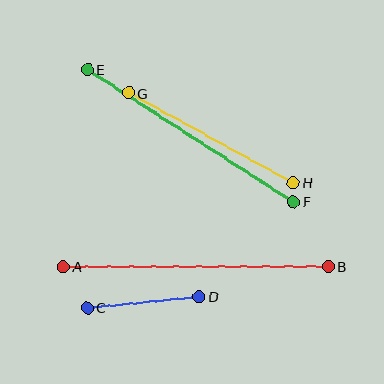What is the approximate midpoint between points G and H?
The midpoint is at approximately (211, 138) pixels.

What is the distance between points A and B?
The distance is approximately 265 pixels.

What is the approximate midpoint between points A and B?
The midpoint is at approximately (196, 266) pixels.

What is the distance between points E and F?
The distance is approximately 244 pixels.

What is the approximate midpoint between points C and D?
The midpoint is at approximately (143, 302) pixels.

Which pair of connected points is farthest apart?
Points A and B are farthest apart.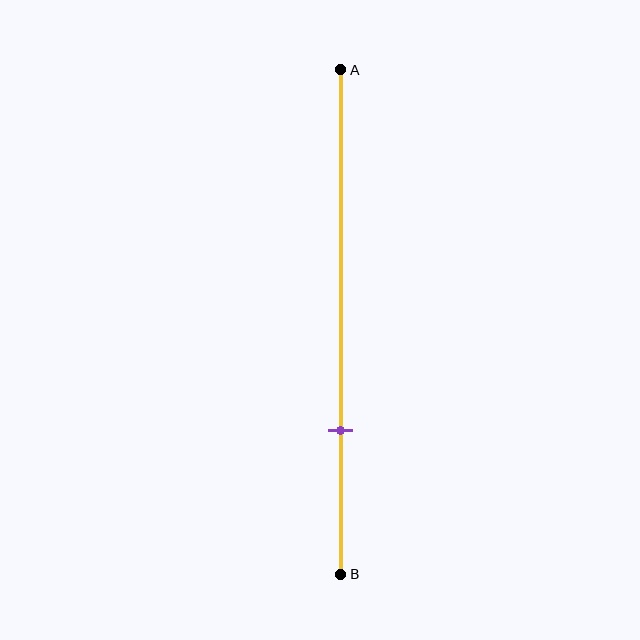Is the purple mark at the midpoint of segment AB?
No, the mark is at about 70% from A, not at the 50% midpoint.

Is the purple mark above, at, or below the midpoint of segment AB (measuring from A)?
The purple mark is below the midpoint of segment AB.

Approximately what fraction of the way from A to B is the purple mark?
The purple mark is approximately 70% of the way from A to B.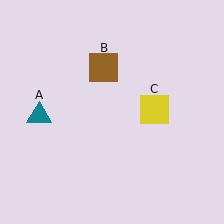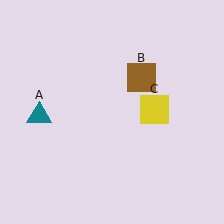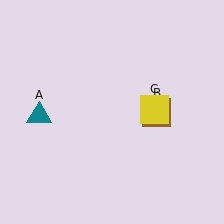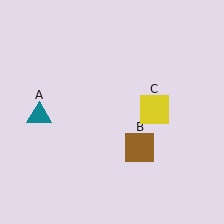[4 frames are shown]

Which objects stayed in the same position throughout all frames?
Teal triangle (object A) and yellow square (object C) remained stationary.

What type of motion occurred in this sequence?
The brown square (object B) rotated clockwise around the center of the scene.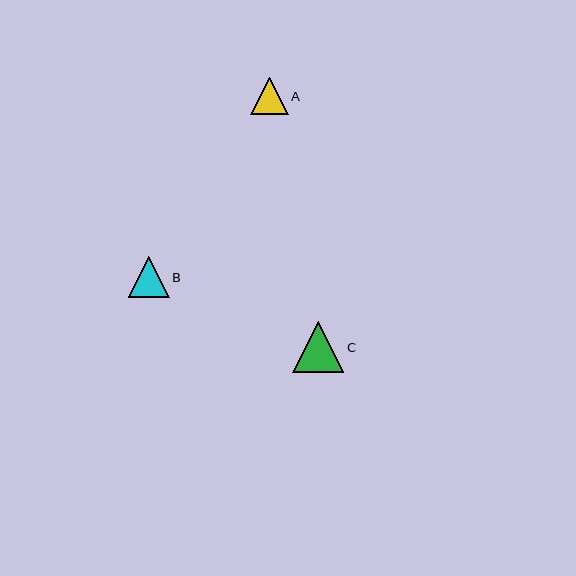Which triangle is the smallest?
Triangle A is the smallest with a size of approximately 38 pixels.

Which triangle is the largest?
Triangle C is the largest with a size of approximately 52 pixels.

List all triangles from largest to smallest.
From largest to smallest: C, B, A.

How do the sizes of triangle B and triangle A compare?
Triangle B and triangle A are approximately the same size.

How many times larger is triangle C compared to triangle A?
Triangle C is approximately 1.4 times the size of triangle A.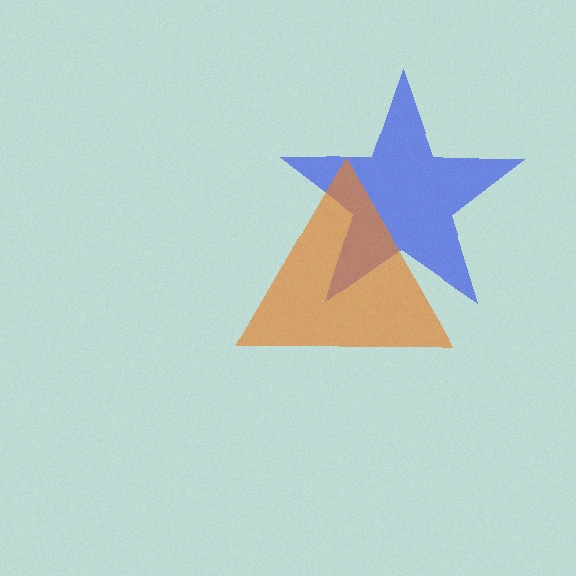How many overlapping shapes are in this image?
There are 2 overlapping shapes in the image.